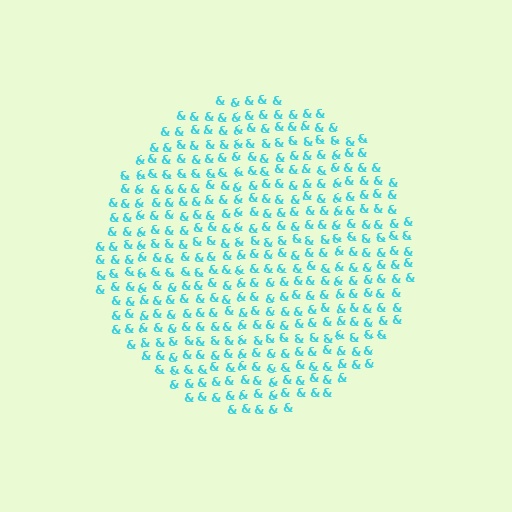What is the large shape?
The large shape is a circle.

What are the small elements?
The small elements are ampersands.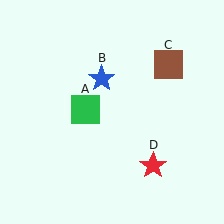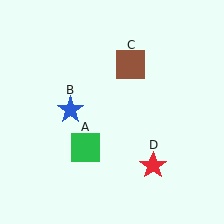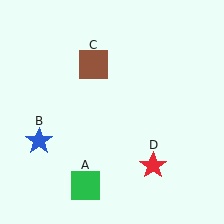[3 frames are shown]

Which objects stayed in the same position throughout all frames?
Red star (object D) remained stationary.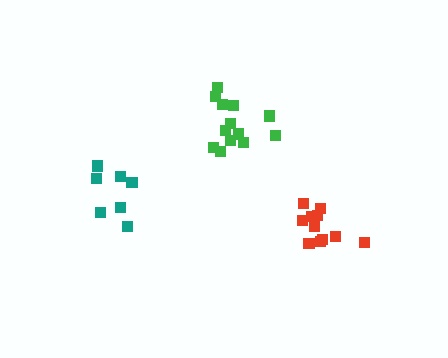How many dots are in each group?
Group 1: 7 dots, Group 2: 11 dots, Group 3: 13 dots (31 total).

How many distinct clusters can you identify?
There are 3 distinct clusters.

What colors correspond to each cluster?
The clusters are colored: teal, red, green.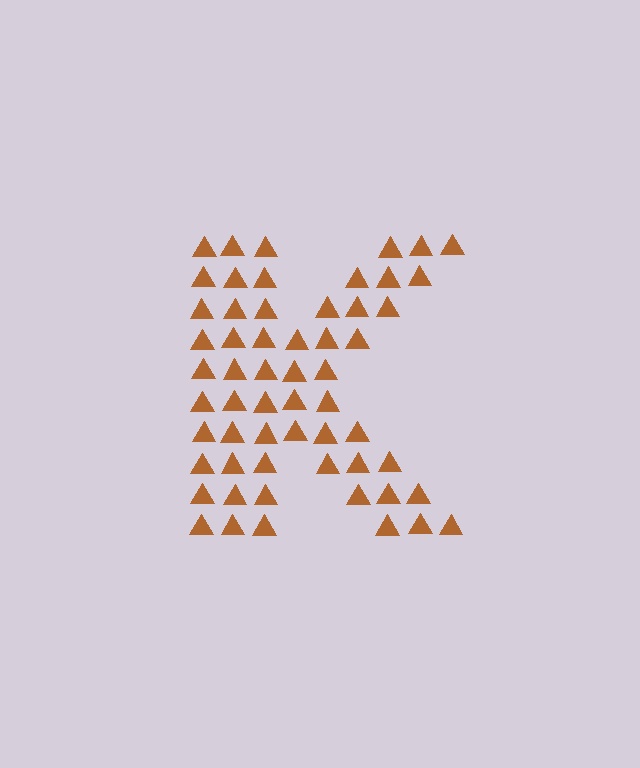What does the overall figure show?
The overall figure shows the letter K.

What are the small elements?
The small elements are triangles.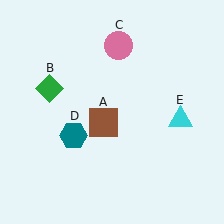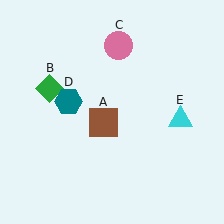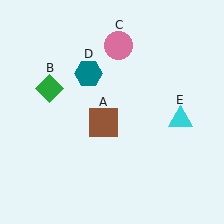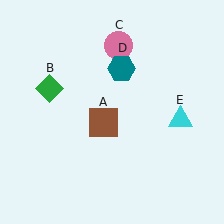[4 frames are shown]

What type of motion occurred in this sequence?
The teal hexagon (object D) rotated clockwise around the center of the scene.